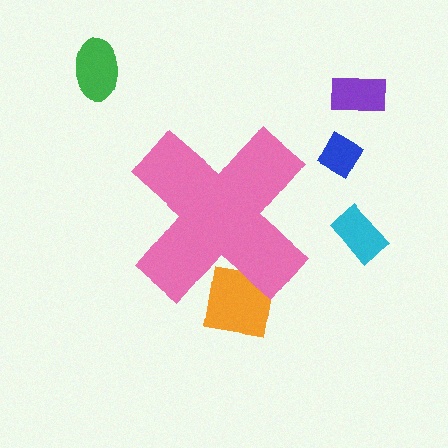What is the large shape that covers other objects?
A pink cross.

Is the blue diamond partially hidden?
No, the blue diamond is fully visible.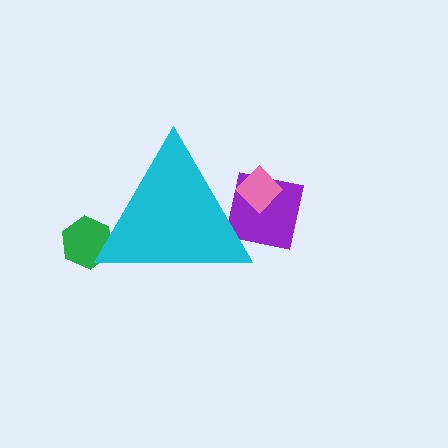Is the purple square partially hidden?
Yes, the purple square is partially hidden behind the cyan triangle.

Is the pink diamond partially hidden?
Yes, the pink diamond is partially hidden behind the cyan triangle.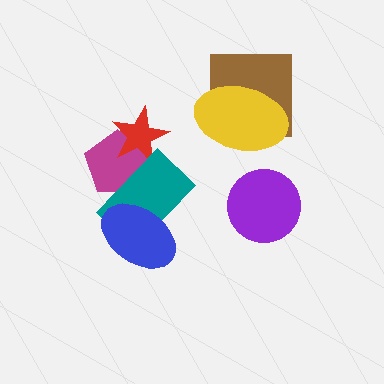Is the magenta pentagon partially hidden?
Yes, it is partially covered by another shape.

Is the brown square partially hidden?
Yes, it is partially covered by another shape.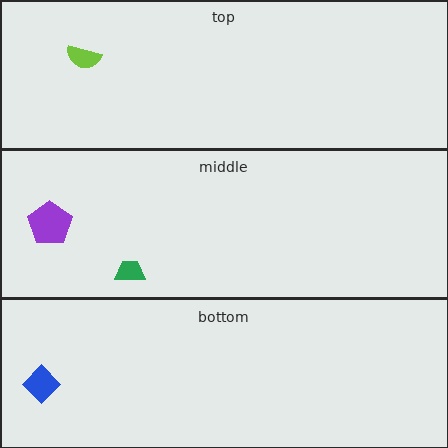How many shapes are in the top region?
1.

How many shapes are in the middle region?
2.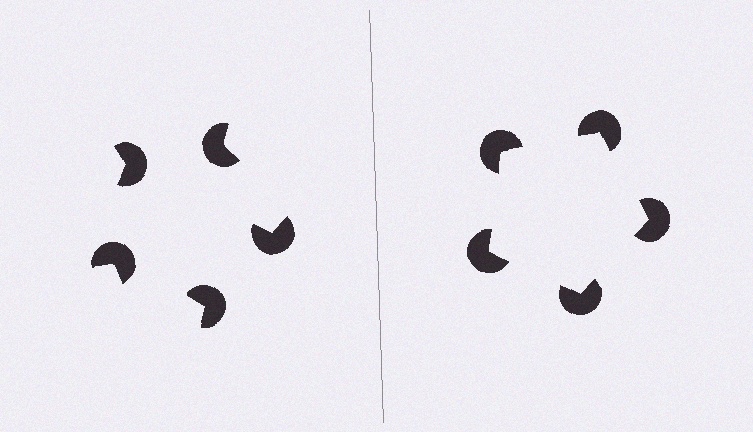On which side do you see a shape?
An illusory pentagon appears on the right side. On the left side the wedge cuts are rotated, so no coherent shape forms.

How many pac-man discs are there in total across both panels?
10 — 5 on each side.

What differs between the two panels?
The pac-man discs are positioned identically on both sides; only the wedge orientations differ. On the right they align to a pentagon; on the left they are misaligned.